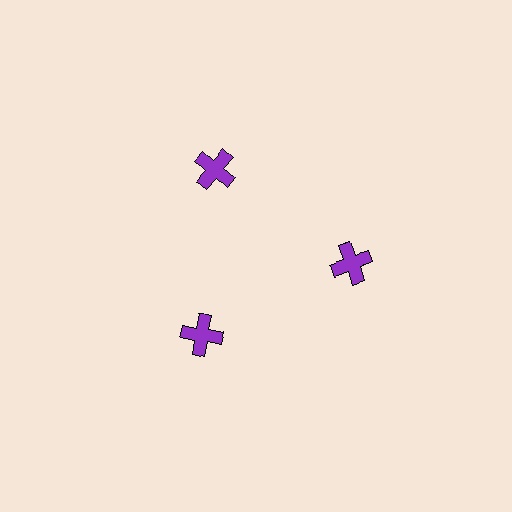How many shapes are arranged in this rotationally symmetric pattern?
There are 3 shapes, arranged in 3 groups of 1.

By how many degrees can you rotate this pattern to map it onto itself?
The pattern maps onto itself every 120 degrees of rotation.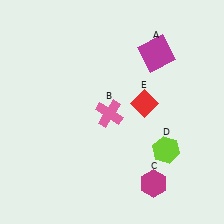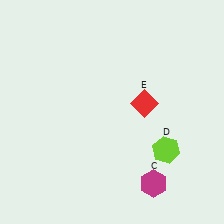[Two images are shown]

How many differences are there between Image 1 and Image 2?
There are 2 differences between the two images.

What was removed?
The magenta square (A), the pink cross (B) were removed in Image 2.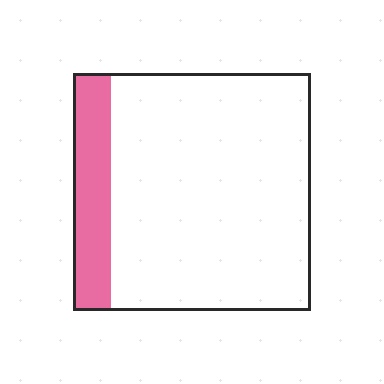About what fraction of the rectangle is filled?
About one sixth (1/6).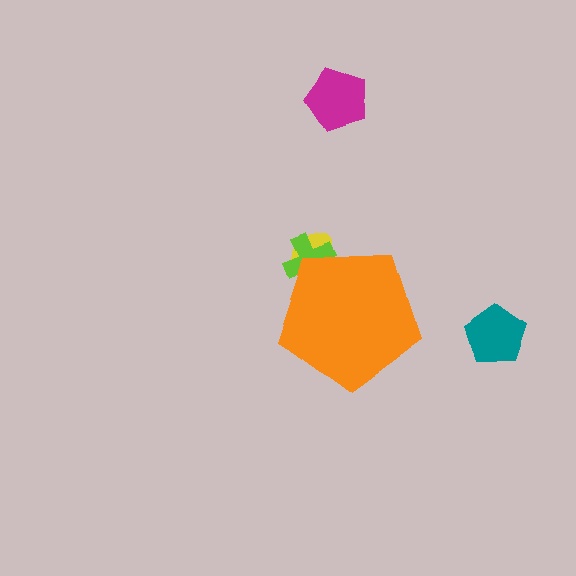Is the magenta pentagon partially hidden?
No, the magenta pentagon is fully visible.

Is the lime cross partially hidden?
Yes, the lime cross is partially hidden behind the orange pentagon.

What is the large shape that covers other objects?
An orange pentagon.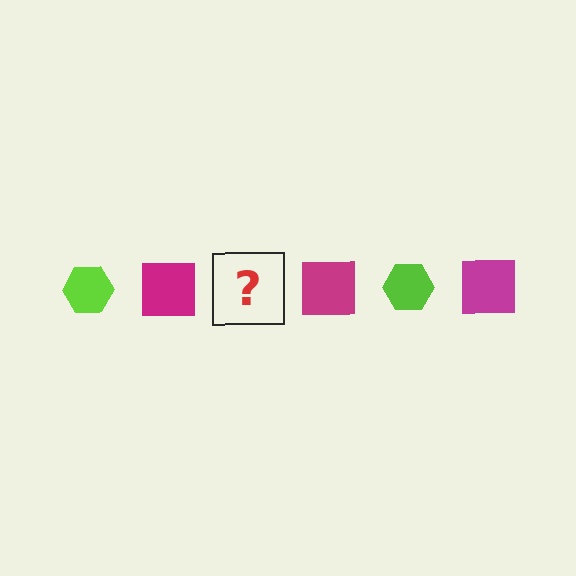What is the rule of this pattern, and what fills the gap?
The rule is that the pattern alternates between lime hexagon and magenta square. The gap should be filled with a lime hexagon.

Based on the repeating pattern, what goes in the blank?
The blank should be a lime hexagon.